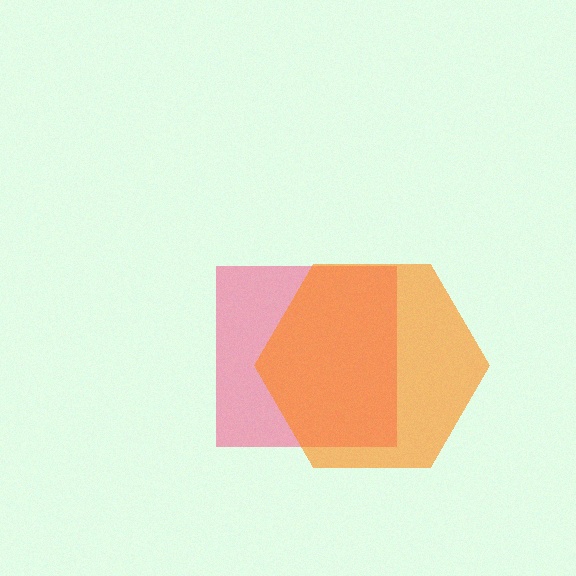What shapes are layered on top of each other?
The layered shapes are: a pink square, an orange hexagon.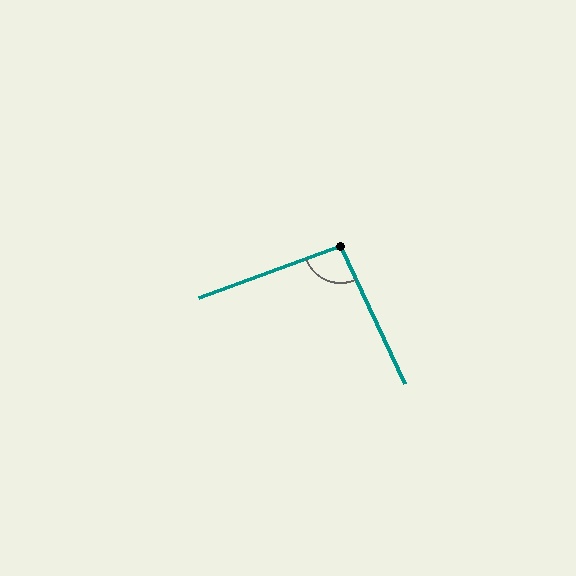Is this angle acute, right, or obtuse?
It is approximately a right angle.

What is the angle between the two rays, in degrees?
Approximately 95 degrees.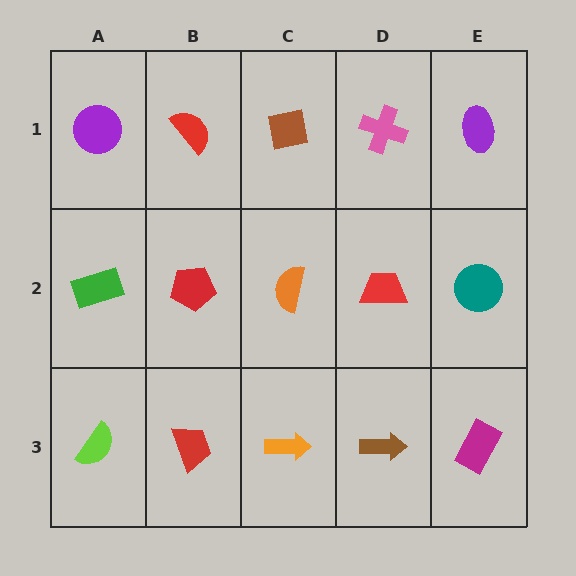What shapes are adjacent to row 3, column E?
A teal circle (row 2, column E), a brown arrow (row 3, column D).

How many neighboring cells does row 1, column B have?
3.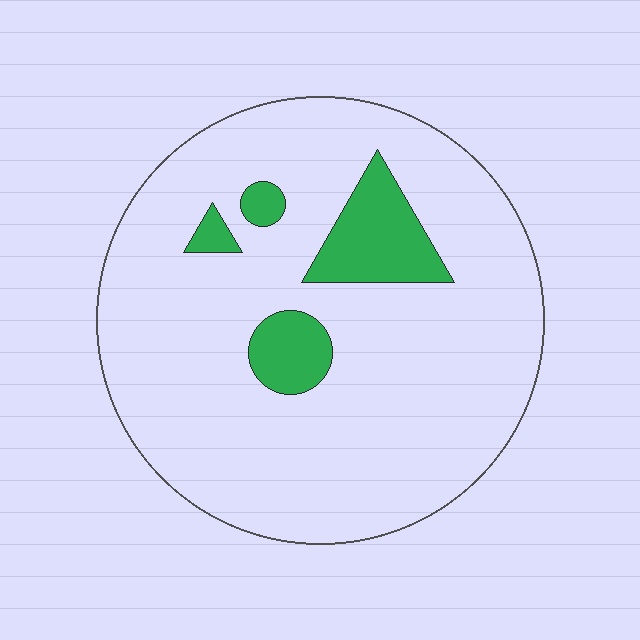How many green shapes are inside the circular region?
4.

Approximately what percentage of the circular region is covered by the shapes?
Approximately 10%.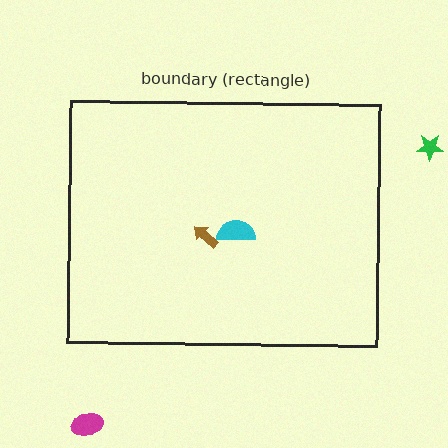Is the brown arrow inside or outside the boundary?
Inside.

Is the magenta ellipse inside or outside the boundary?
Outside.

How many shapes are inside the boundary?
2 inside, 2 outside.